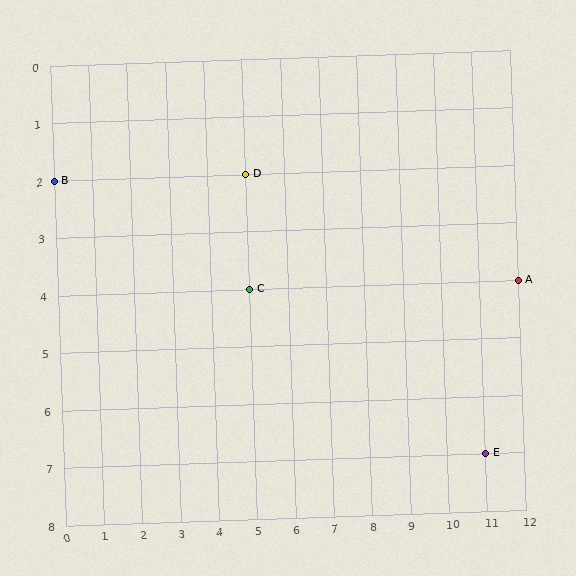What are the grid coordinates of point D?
Point D is at grid coordinates (5, 2).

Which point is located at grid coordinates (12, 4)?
Point A is at (12, 4).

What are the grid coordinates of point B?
Point B is at grid coordinates (0, 2).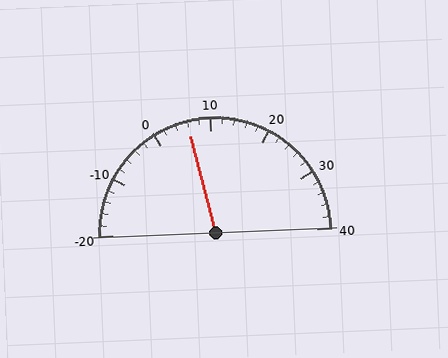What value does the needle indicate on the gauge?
The needle indicates approximately 6.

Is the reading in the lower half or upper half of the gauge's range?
The reading is in the lower half of the range (-20 to 40).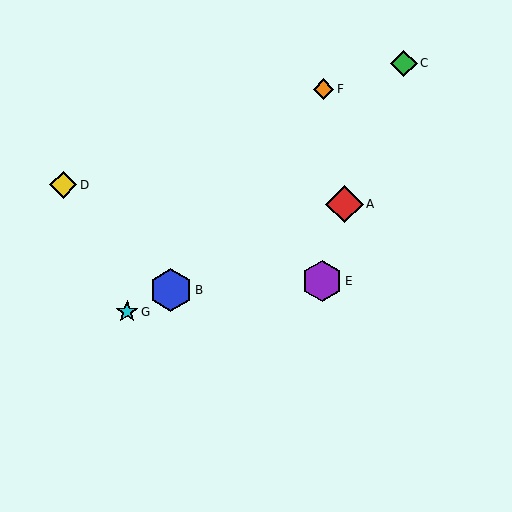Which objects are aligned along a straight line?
Objects A, B, G are aligned along a straight line.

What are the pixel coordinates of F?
Object F is at (324, 89).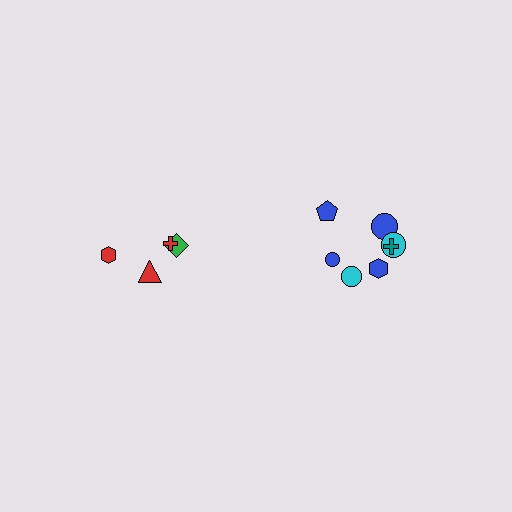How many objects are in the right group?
There are 7 objects.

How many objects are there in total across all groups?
There are 11 objects.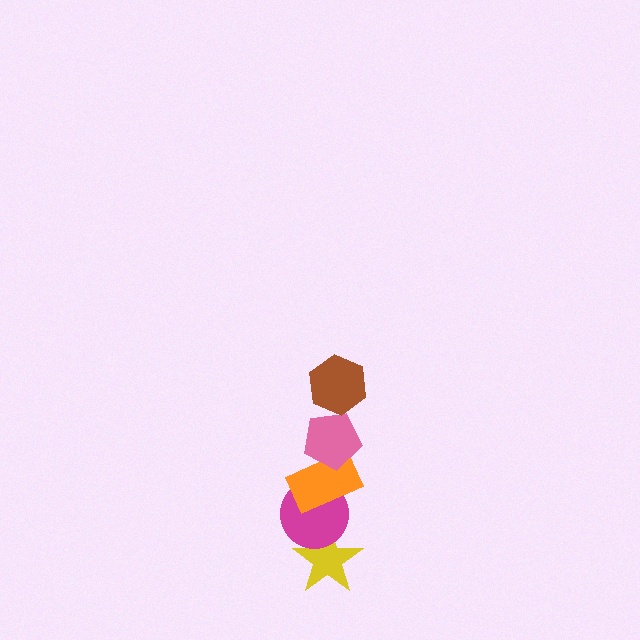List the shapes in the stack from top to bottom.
From top to bottom: the brown hexagon, the pink pentagon, the orange rectangle, the magenta circle, the yellow star.